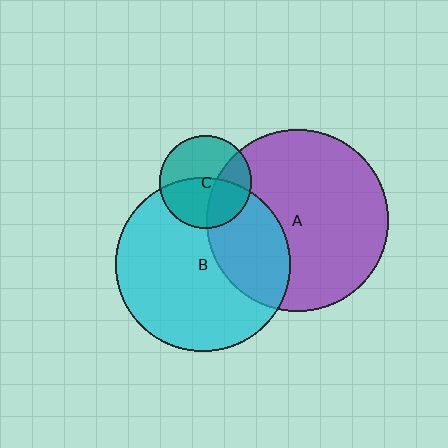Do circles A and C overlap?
Yes.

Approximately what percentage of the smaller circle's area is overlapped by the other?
Approximately 35%.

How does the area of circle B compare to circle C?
Approximately 3.5 times.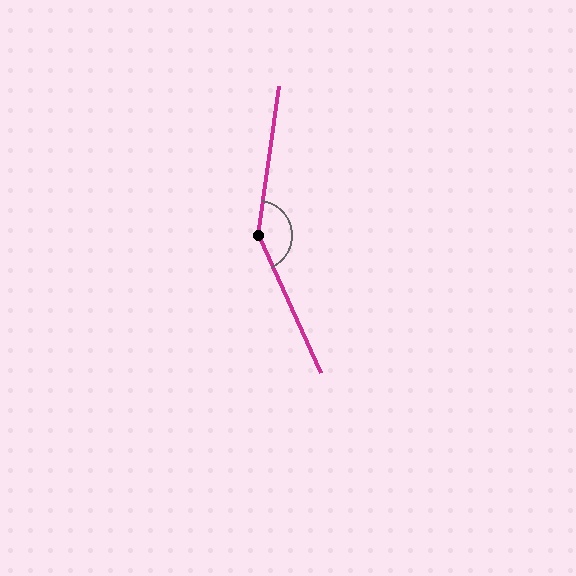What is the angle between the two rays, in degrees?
Approximately 147 degrees.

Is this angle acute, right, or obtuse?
It is obtuse.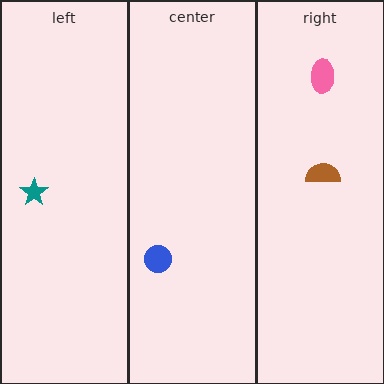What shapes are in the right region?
The pink ellipse, the brown semicircle.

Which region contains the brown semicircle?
The right region.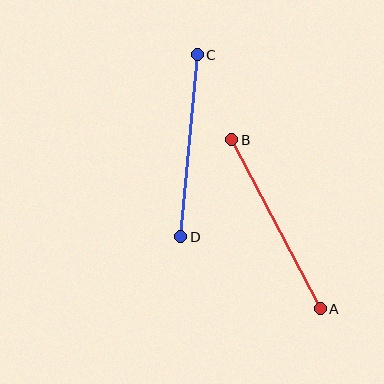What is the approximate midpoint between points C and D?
The midpoint is at approximately (189, 146) pixels.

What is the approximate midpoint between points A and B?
The midpoint is at approximately (276, 224) pixels.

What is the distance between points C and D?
The distance is approximately 183 pixels.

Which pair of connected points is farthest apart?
Points A and B are farthest apart.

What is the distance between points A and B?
The distance is approximately 190 pixels.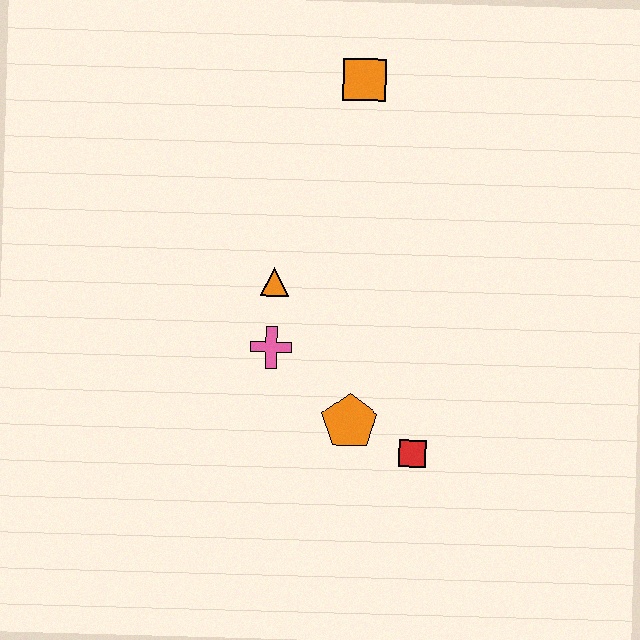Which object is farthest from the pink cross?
The orange square is farthest from the pink cross.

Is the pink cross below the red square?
No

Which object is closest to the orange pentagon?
The red square is closest to the orange pentagon.